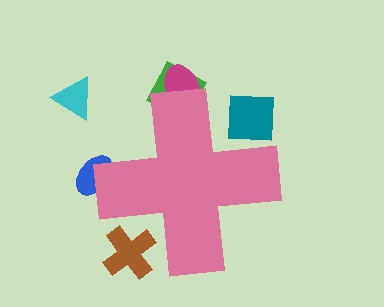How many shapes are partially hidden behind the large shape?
5 shapes are partially hidden.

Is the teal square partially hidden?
Yes, the teal square is partially hidden behind the pink cross.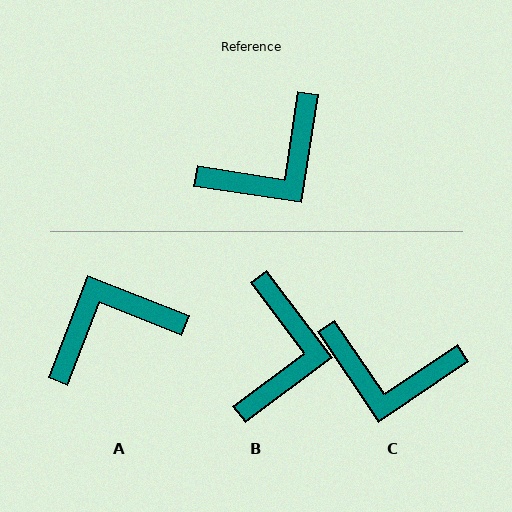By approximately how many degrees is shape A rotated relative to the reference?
Approximately 167 degrees counter-clockwise.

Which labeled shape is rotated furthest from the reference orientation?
A, about 167 degrees away.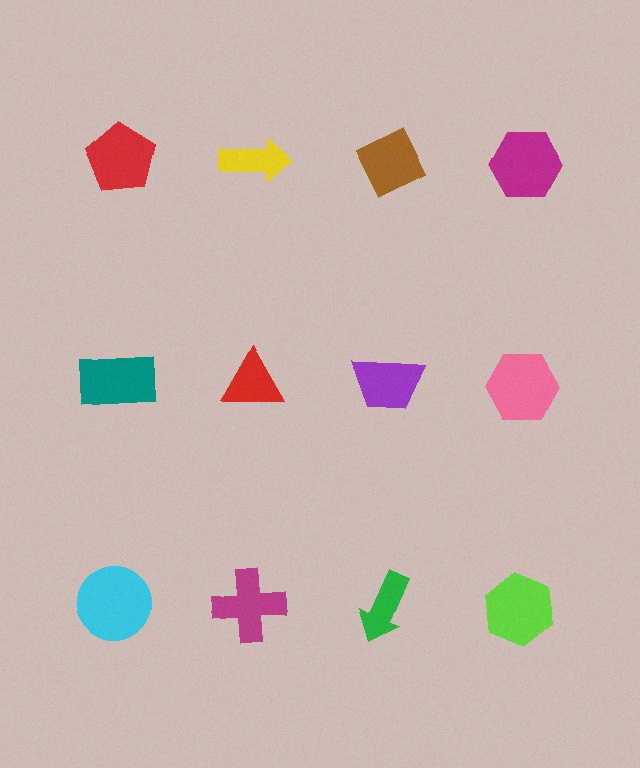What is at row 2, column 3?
A purple trapezoid.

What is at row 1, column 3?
A brown diamond.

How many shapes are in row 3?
4 shapes.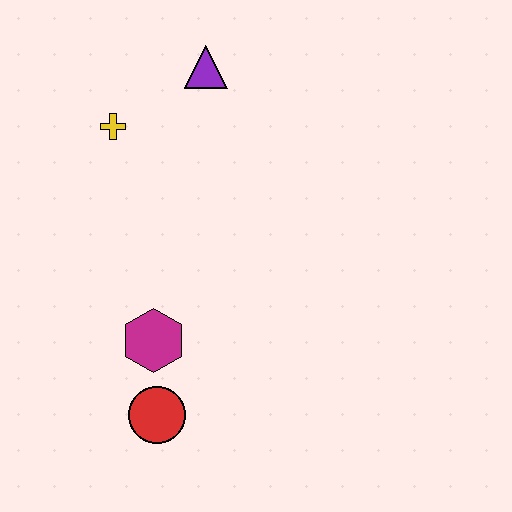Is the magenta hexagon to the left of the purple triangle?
Yes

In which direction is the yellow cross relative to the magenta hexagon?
The yellow cross is above the magenta hexagon.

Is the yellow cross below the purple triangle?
Yes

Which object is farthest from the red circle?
The purple triangle is farthest from the red circle.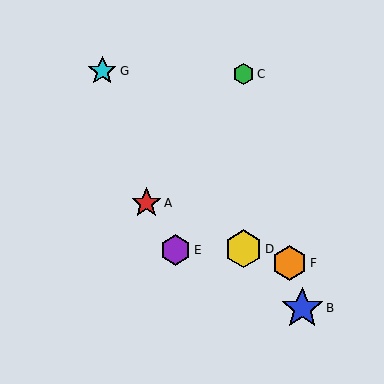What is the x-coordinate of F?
Object F is at x≈289.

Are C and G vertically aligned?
No, C is at x≈244 and G is at x≈102.